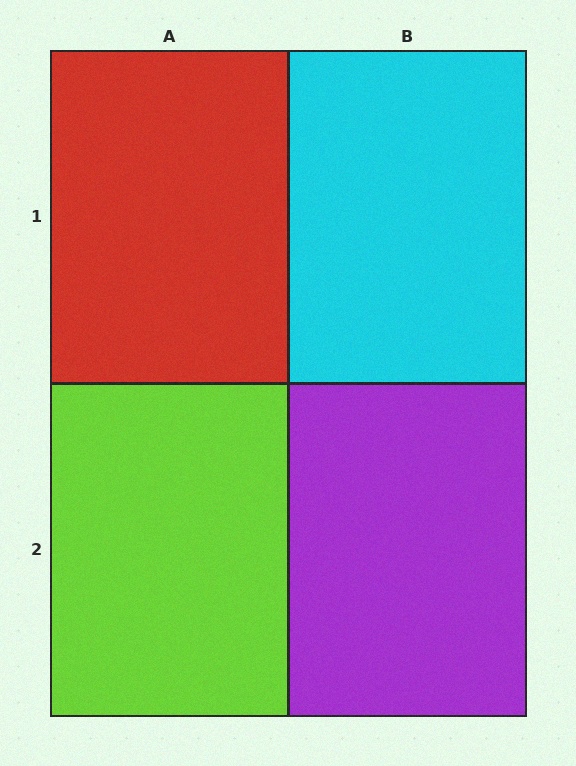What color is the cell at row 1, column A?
Red.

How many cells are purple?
1 cell is purple.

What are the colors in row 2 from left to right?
Lime, purple.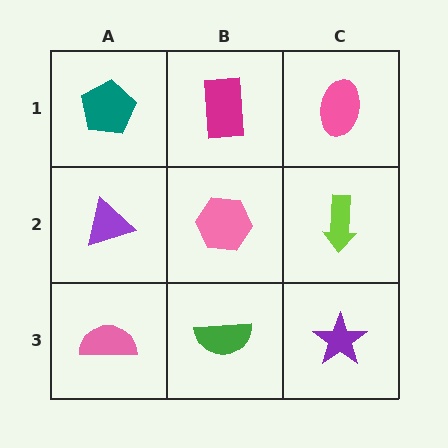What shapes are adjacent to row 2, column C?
A pink ellipse (row 1, column C), a purple star (row 3, column C), a pink hexagon (row 2, column B).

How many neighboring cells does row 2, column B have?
4.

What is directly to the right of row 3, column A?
A green semicircle.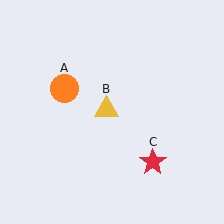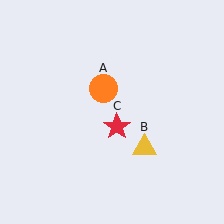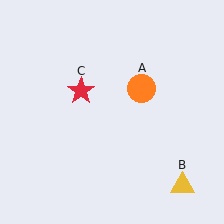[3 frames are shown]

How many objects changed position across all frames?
3 objects changed position: orange circle (object A), yellow triangle (object B), red star (object C).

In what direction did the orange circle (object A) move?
The orange circle (object A) moved right.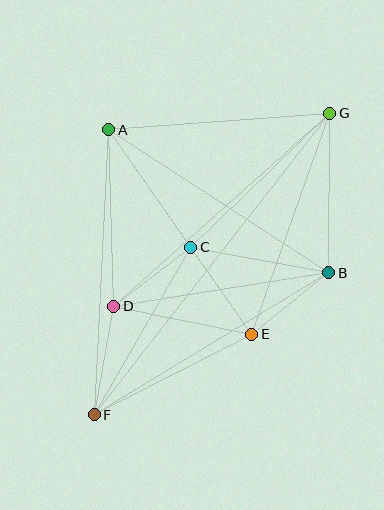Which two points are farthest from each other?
Points F and G are farthest from each other.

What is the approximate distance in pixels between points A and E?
The distance between A and E is approximately 250 pixels.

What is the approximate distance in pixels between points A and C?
The distance between A and C is approximately 143 pixels.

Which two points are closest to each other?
Points C and D are closest to each other.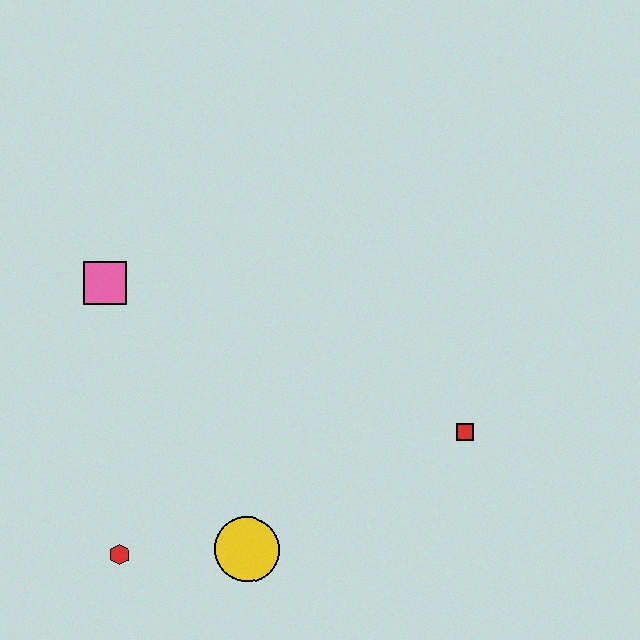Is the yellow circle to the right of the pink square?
Yes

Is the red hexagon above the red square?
No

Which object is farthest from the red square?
The pink square is farthest from the red square.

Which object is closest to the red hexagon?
The yellow circle is closest to the red hexagon.